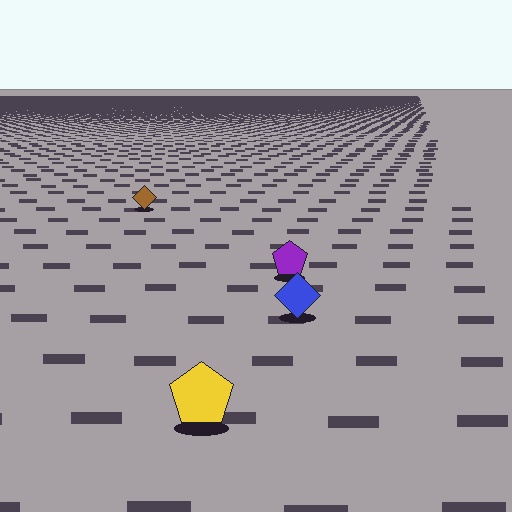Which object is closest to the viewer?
The yellow pentagon is closest. The texture marks near it are larger and more spread out.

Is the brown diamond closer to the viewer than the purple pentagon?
No. The purple pentagon is closer — you can tell from the texture gradient: the ground texture is coarser near it.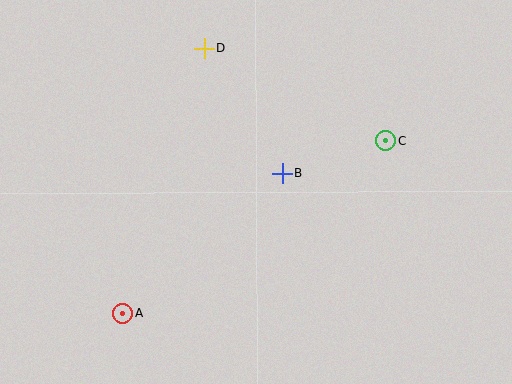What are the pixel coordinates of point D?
Point D is at (204, 49).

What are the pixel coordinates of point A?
Point A is at (122, 313).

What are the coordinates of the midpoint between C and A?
The midpoint between C and A is at (254, 227).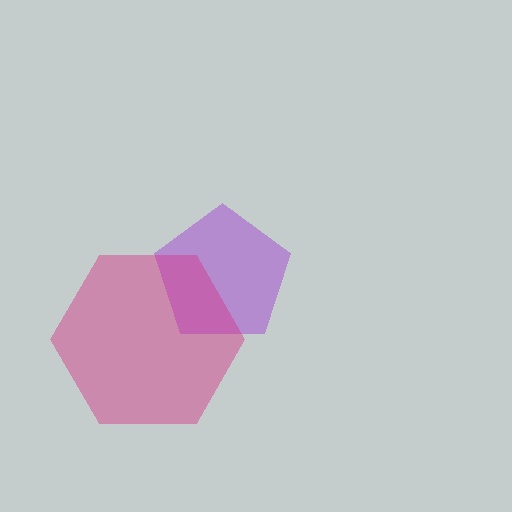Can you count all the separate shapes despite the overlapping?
Yes, there are 2 separate shapes.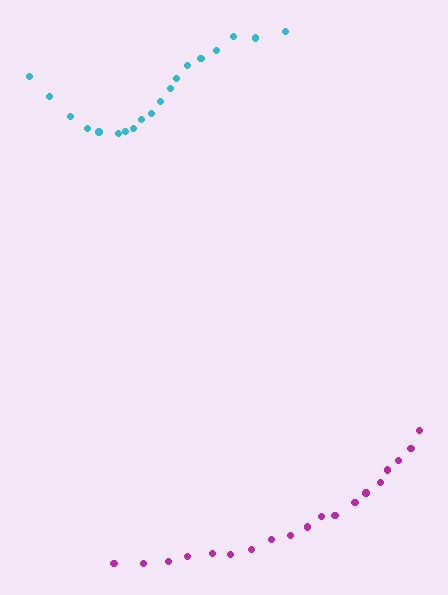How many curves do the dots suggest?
There are 2 distinct paths.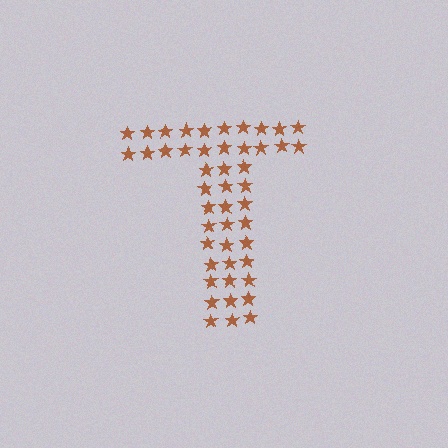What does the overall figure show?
The overall figure shows the letter T.